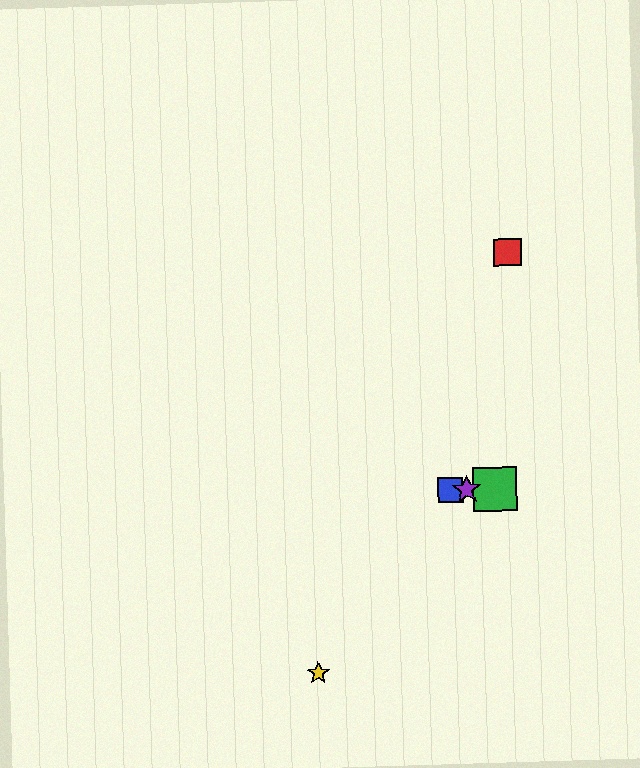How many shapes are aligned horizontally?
3 shapes (the blue square, the green square, the purple star) are aligned horizontally.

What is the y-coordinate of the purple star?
The purple star is at y≈490.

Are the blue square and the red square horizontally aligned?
No, the blue square is at y≈490 and the red square is at y≈252.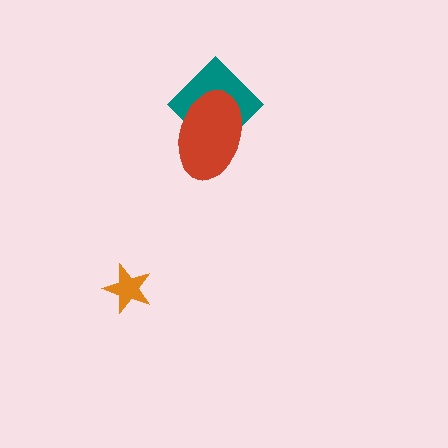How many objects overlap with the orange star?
0 objects overlap with the orange star.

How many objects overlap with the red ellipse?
1 object overlaps with the red ellipse.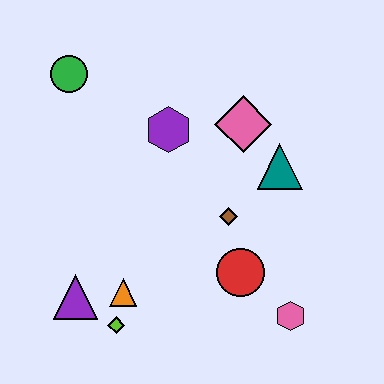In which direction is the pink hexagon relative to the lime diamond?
The pink hexagon is to the right of the lime diamond.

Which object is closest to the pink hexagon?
The red circle is closest to the pink hexagon.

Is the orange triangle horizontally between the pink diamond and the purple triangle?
Yes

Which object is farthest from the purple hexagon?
The pink hexagon is farthest from the purple hexagon.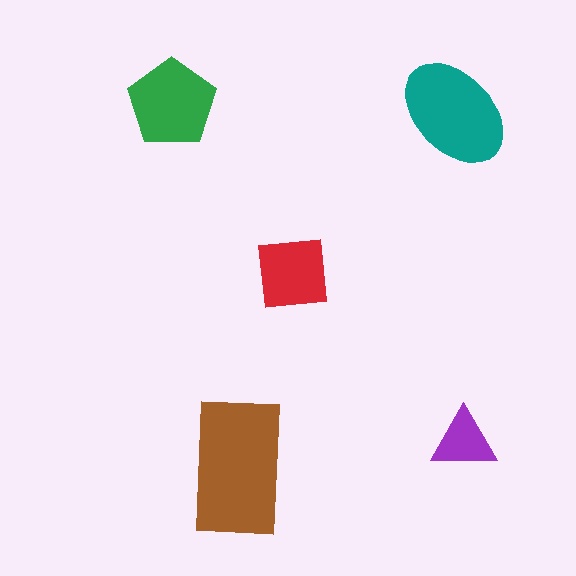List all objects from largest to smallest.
The brown rectangle, the teal ellipse, the green pentagon, the red square, the purple triangle.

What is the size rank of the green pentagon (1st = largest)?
3rd.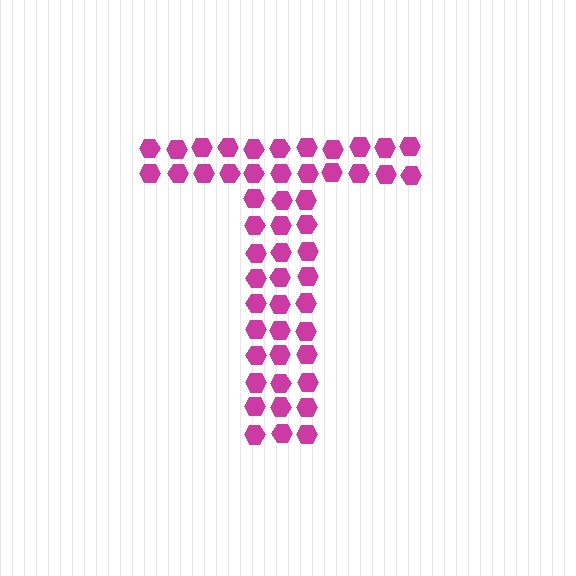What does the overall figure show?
The overall figure shows the letter T.